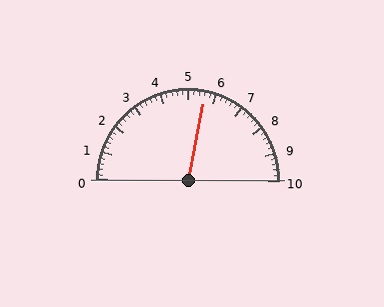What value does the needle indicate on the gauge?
The needle indicates approximately 5.6.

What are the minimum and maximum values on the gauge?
The gauge ranges from 0 to 10.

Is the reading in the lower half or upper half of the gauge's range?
The reading is in the upper half of the range (0 to 10).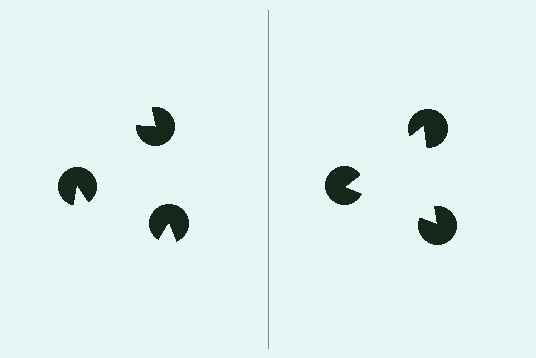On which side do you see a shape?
An illusory triangle appears on the right side. On the left side the wedge cuts are rotated, so no coherent shape forms.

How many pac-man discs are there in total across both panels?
6 — 3 on each side.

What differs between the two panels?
The pac-man discs are positioned identically on both sides; only the wedge orientations differ. On the right they align to a triangle; on the left they are misaligned.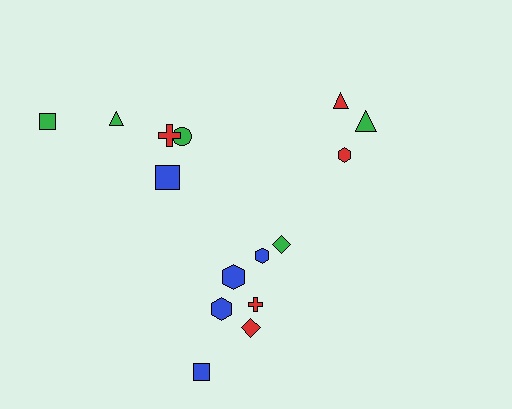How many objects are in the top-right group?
There are 3 objects.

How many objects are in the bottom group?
There are 7 objects.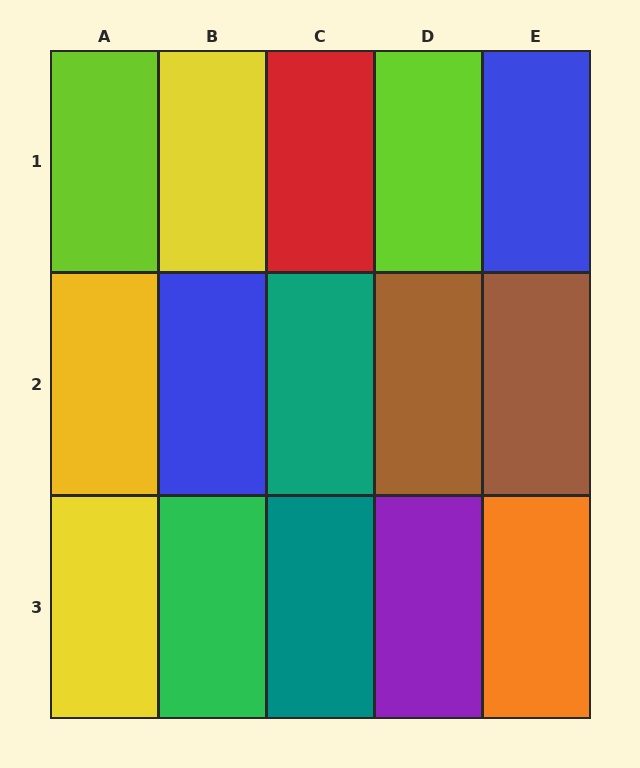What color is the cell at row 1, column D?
Lime.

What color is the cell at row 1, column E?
Blue.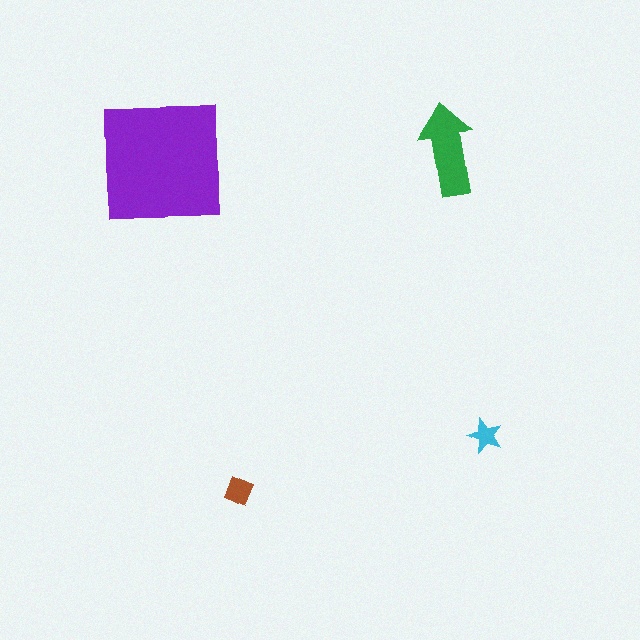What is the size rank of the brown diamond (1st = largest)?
3rd.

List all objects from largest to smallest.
The purple square, the green arrow, the brown diamond, the cyan star.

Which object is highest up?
The green arrow is topmost.